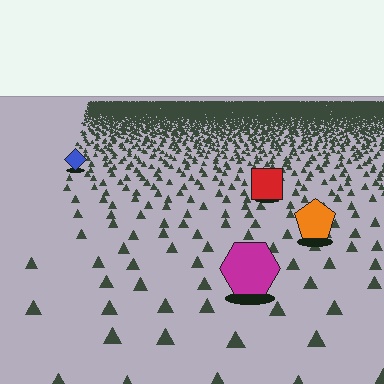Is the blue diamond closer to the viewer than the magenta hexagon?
No. The magenta hexagon is closer — you can tell from the texture gradient: the ground texture is coarser near it.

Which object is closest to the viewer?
The magenta hexagon is closest. The texture marks near it are larger and more spread out.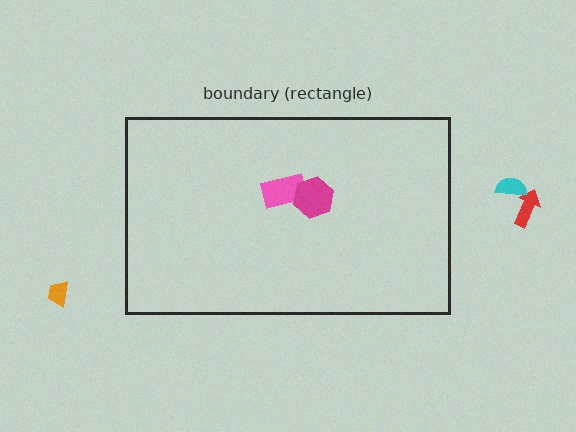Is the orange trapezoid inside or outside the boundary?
Outside.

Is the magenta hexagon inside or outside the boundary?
Inside.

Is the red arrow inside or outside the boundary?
Outside.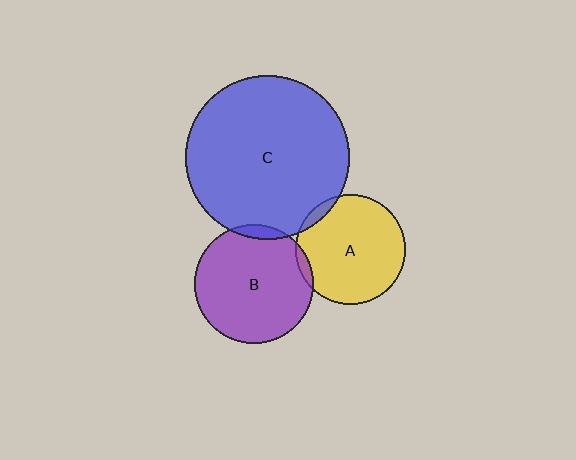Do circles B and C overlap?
Yes.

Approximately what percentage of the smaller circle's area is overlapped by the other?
Approximately 5%.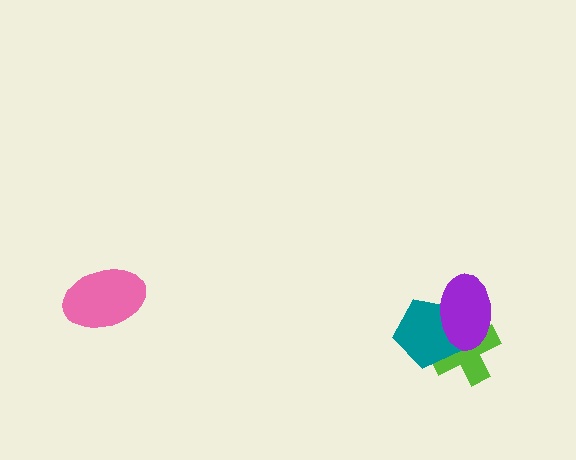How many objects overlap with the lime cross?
2 objects overlap with the lime cross.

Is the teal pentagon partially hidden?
Yes, it is partially covered by another shape.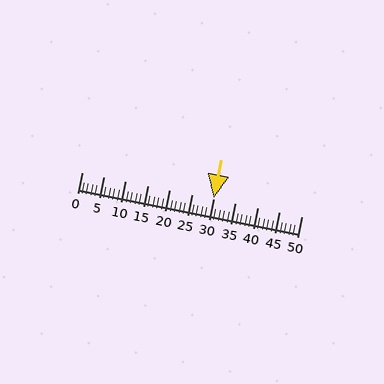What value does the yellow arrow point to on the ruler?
The yellow arrow points to approximately 30.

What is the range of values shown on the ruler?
The ruler shows values from 0 to 50.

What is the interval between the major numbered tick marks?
The major tick marks are spaced 5 units apart.